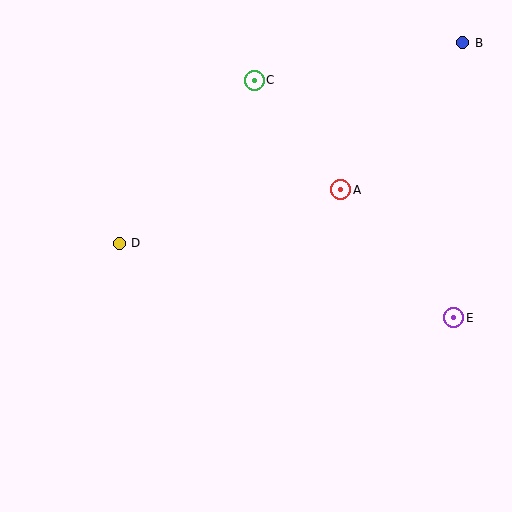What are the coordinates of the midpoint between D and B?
The midpoint between D and B is at (291, 143).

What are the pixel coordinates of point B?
Point B is at (463, 43).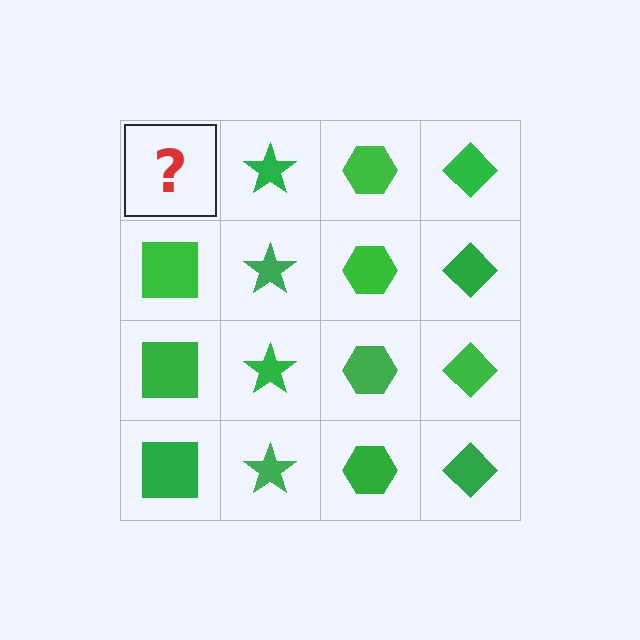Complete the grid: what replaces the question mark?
The question mark should be replaced with a green square.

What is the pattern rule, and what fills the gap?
The rule is that each column has a consistent shape. The gap should be filled with a green square.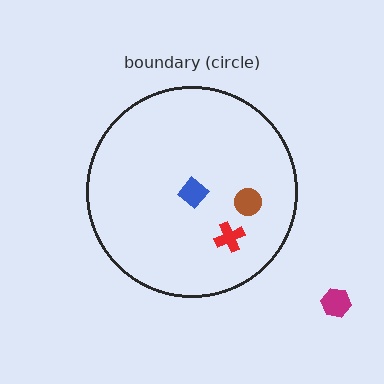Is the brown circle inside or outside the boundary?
Inside.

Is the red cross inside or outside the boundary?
Inside.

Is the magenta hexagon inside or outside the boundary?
Outside.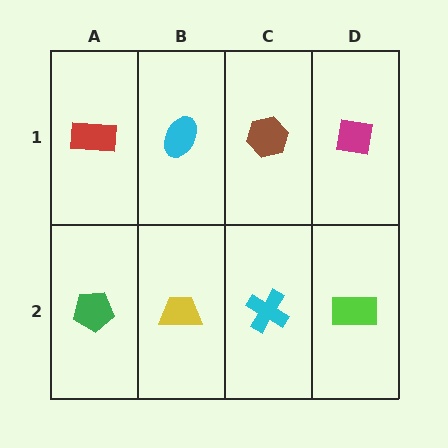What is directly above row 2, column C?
A brown hexagon.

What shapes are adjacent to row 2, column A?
A red rectangle (row 1, column A), a yellow trapezoid (row 2, column B).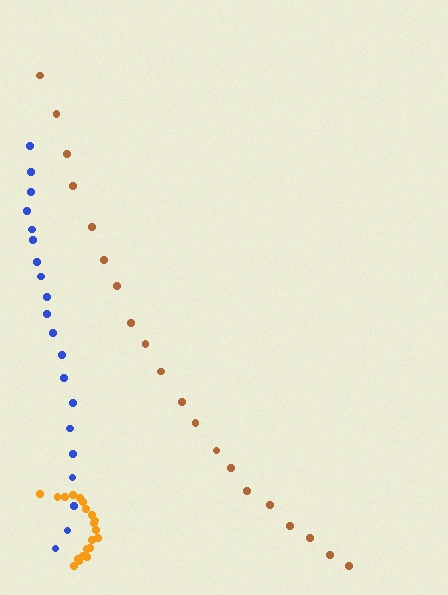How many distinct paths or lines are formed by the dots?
There are 3 distinct paths.